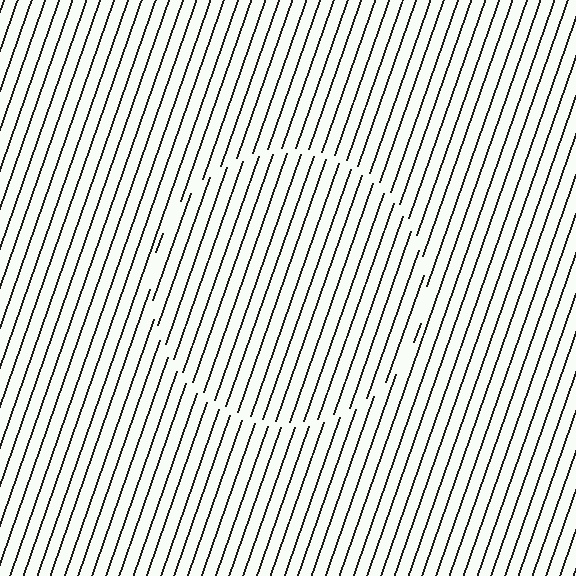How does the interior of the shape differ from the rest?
The interior of the shape contains the same grating, shifted by half a period — the contour is defined by the phase discontinuity where line-ends from the inner and outer gratings abut.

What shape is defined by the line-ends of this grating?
An illusory circle. The interior of the shape contains the same grating, shifted by half a period — the contour is defined by the phase discontinuity where line-ends from the inner and outer gratings abut.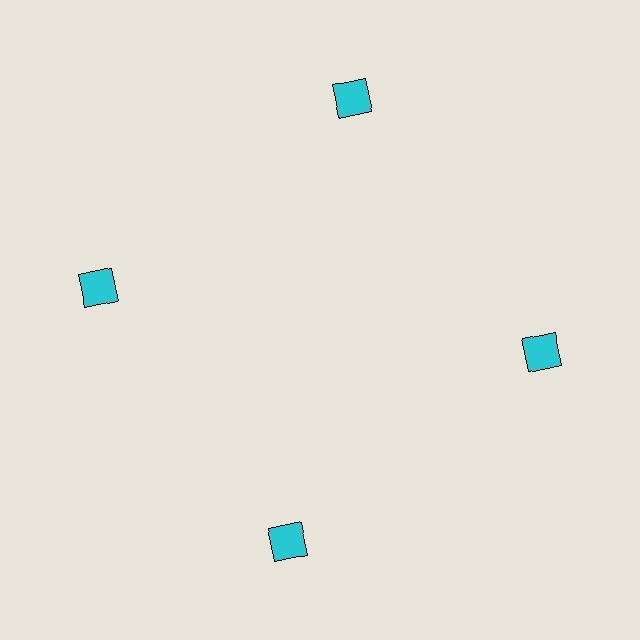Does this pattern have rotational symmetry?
Yes, this pattern has 4-fold rotational symmetry. It looks the same after rotating 90 degrees around the center.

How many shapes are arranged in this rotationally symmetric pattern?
There are 4 shapes, arranged in 4 groups of 1.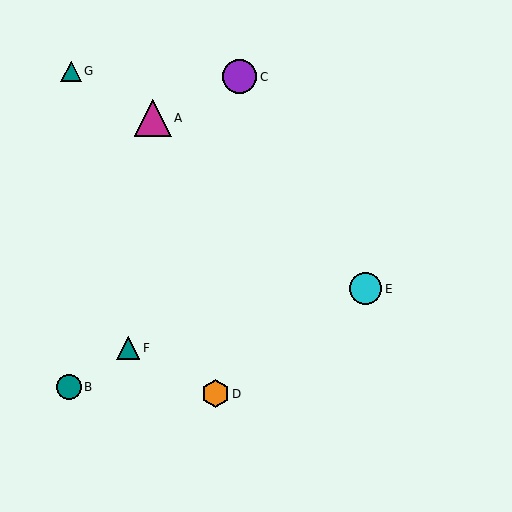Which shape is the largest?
The magenta triangle (labeled A) is the largest.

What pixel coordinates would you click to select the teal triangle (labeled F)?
Click at (128, 348) to select the teal triangle F.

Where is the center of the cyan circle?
The center of the cyan circle is at (366, 289).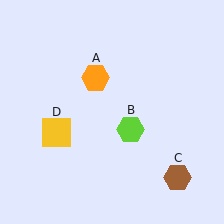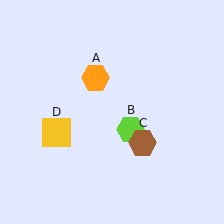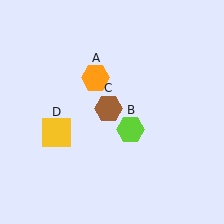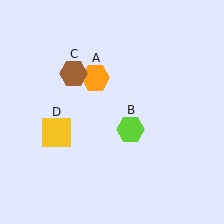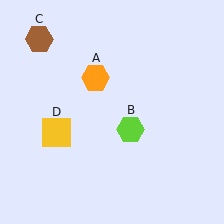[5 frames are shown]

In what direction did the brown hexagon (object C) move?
The brown hexagon (object C) moved up and to the left.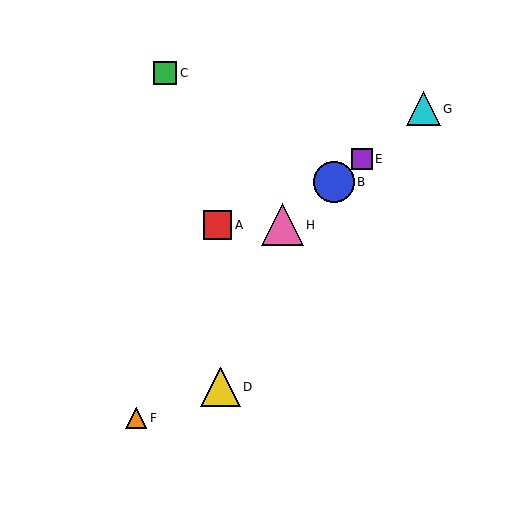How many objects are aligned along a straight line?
4 objects (B, E, G, H) are aligned along a straight line.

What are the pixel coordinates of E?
Object E is at (362, 159).